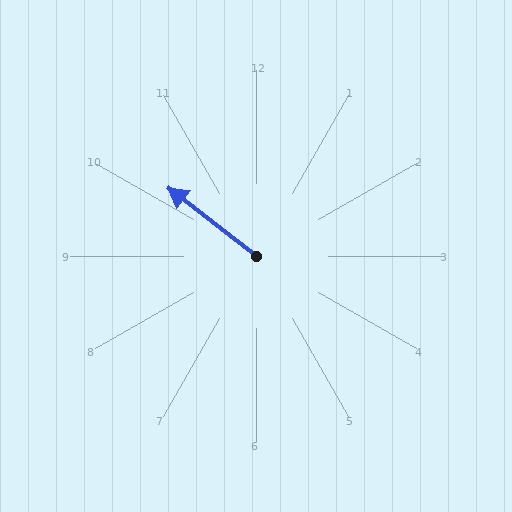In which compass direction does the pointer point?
Northwest.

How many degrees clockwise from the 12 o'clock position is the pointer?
Approximately 308 degrees.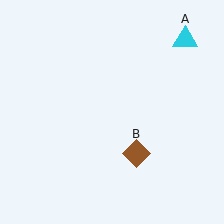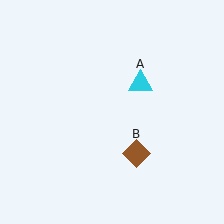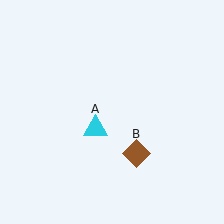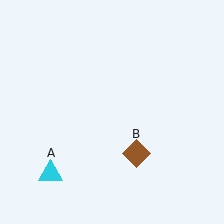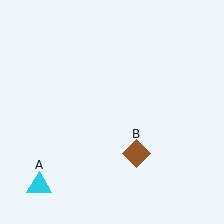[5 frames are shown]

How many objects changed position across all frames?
1 object changed position: cyan triangle (object A).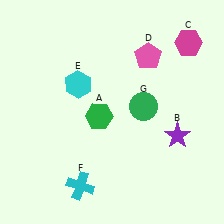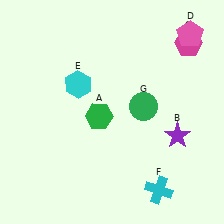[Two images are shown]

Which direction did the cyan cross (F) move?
The cyan cross (F) moved right.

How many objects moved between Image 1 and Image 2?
2 objects moved between the two images.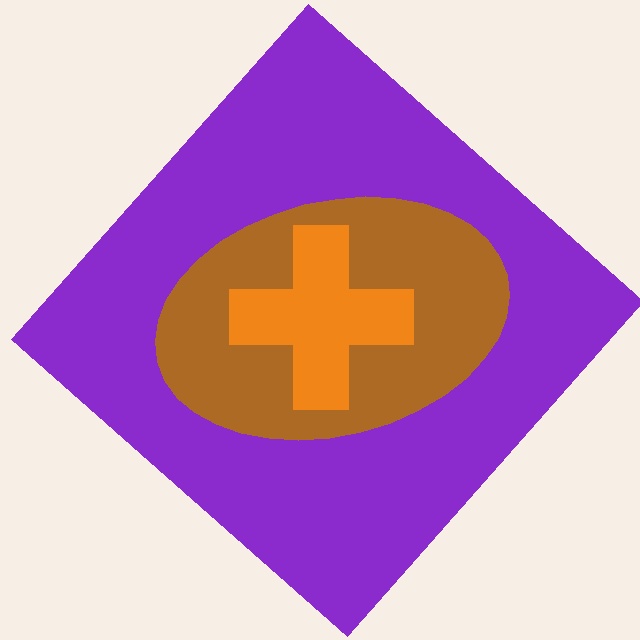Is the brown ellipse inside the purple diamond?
Yes.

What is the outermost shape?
The purple diamond.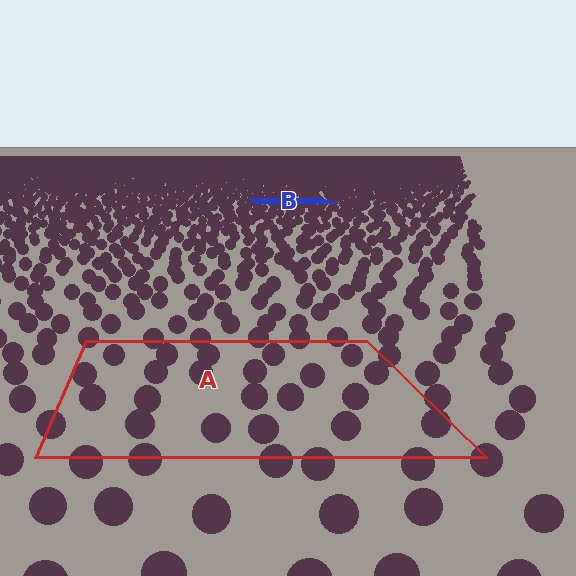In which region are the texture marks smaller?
The texture marks are smaller in region B, because it is farther away.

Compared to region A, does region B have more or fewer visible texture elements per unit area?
Region B has more texture elements per unit area — they are packed more densely because it is farther away.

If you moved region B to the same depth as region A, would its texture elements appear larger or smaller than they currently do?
They would appear larger. At a closer depth, the same texture elements are projected at a bigger on-screen size.